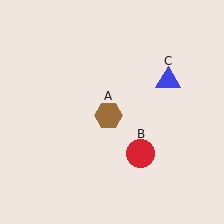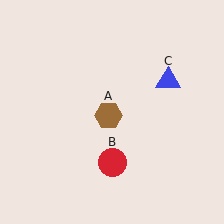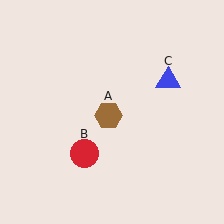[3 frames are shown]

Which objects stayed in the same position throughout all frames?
Brown hexagon (object A) and blue triangle (object C) remained stationary.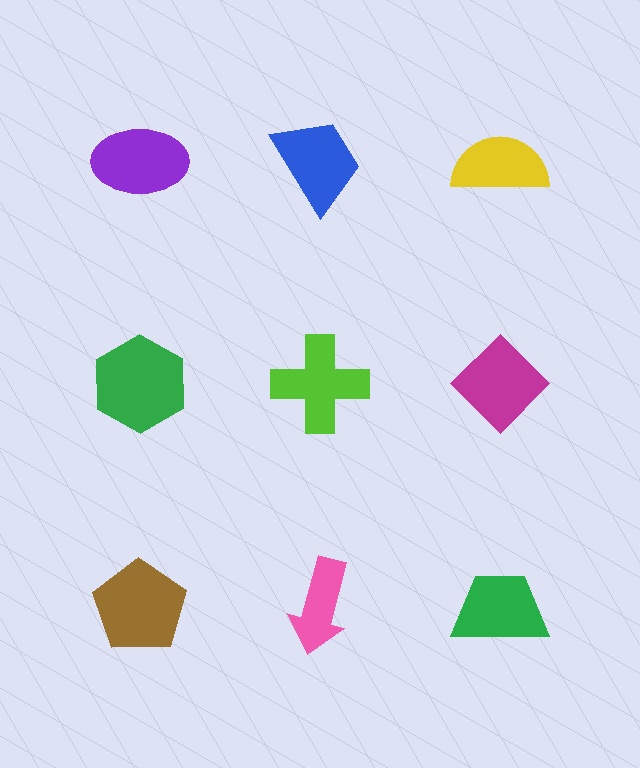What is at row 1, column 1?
A purple ellipse.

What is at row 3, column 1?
A brown pentagon.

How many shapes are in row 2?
3 shapes.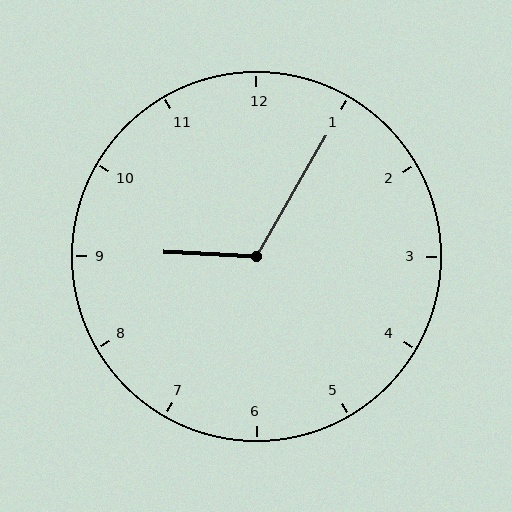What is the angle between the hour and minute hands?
Approximately 118 degrees.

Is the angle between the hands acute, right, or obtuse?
It is obtuse.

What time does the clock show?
9:05.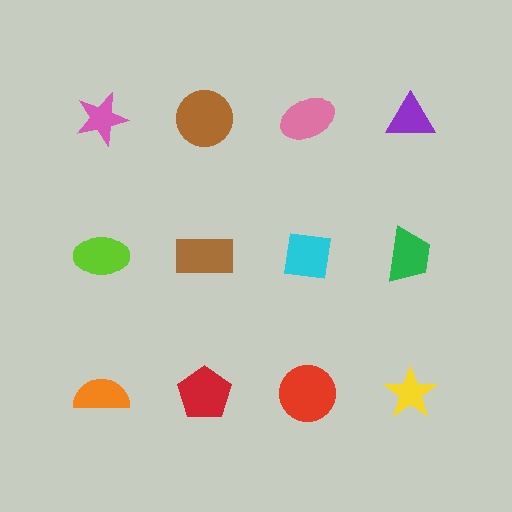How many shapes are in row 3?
4 shapes.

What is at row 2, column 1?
A lime ellipse.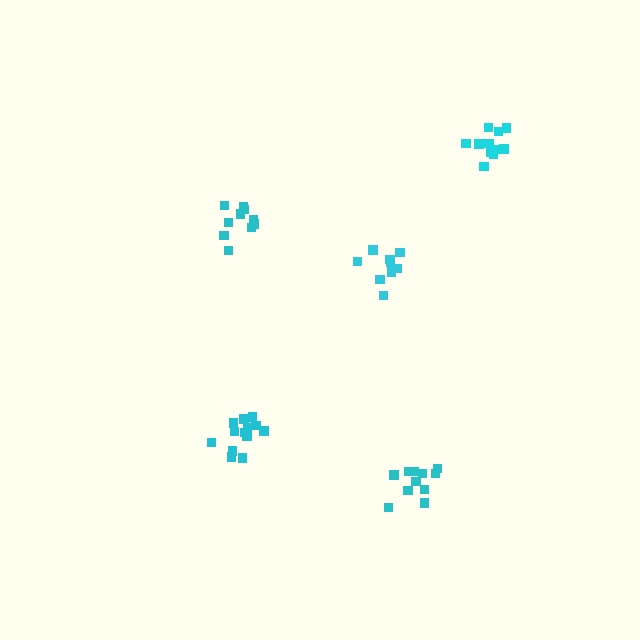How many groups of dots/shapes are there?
There are 5 groups.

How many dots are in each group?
Group 1: 13 dots, Group 2: 11 dots, Group 3: 9 dots, Group 4: 10 dots, Group 5: 11 dots (54 total).